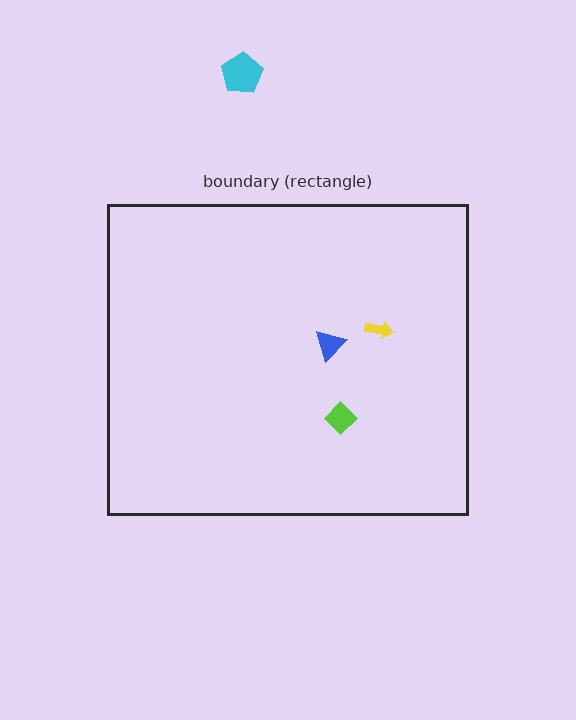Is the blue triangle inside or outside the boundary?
Inside.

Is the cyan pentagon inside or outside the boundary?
Outside.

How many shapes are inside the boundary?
3 inside, 1 outside.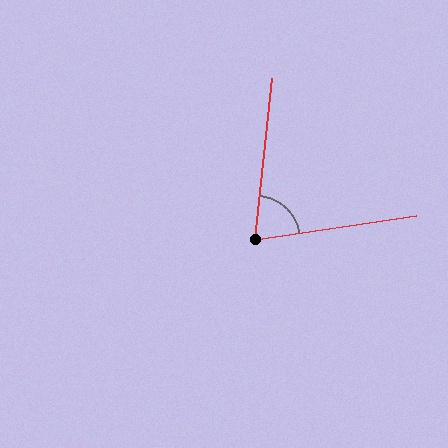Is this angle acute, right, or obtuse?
It is acute.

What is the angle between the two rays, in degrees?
Approximately 76 degrees.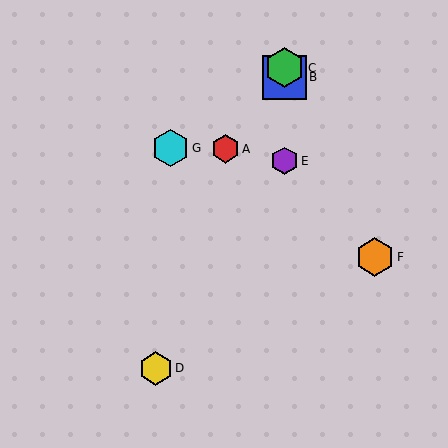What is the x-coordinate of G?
Object G is at x≈171.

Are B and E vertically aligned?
Yes, both are at x≈284.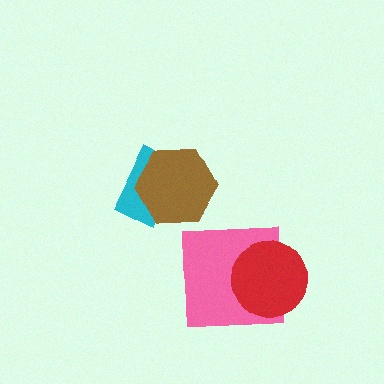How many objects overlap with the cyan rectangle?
1 object overlaps with the cyan rectangle.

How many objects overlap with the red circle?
1 object overlaps with the red circle.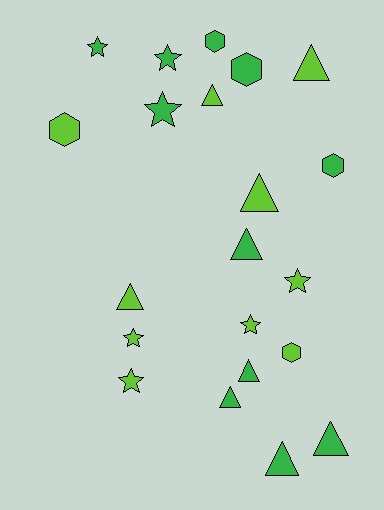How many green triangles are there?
There are 5 green triangles.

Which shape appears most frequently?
Triangle, with 9 objects.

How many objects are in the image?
There are 21 objects.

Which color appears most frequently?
Green, with 11 objects.